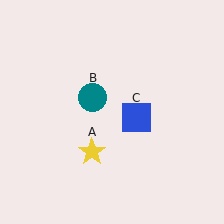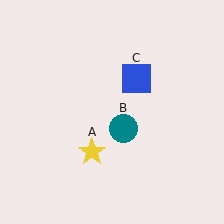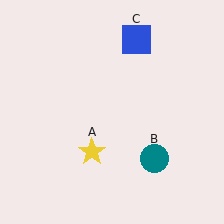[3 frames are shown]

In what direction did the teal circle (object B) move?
The teal circle (object B) moved down and to the right.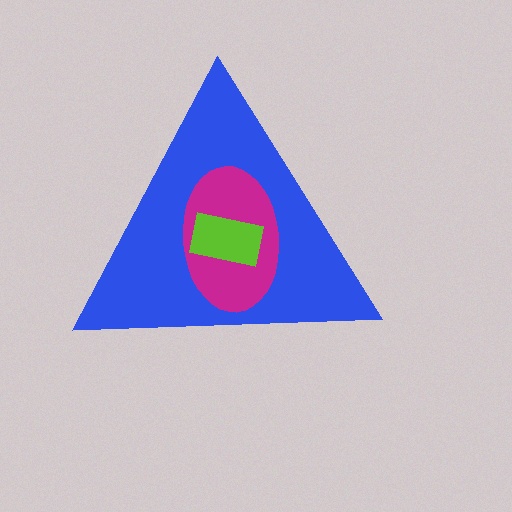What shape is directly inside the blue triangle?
The magenta ellipse.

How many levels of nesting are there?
3.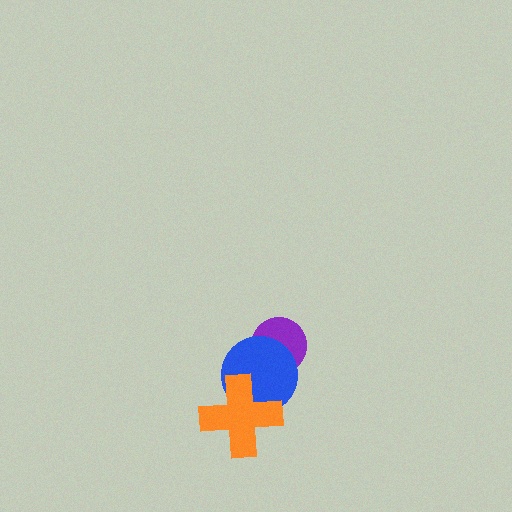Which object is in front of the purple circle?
The blue circle is in front of the purple circle.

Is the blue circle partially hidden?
Yes, it is partially covered by another shape.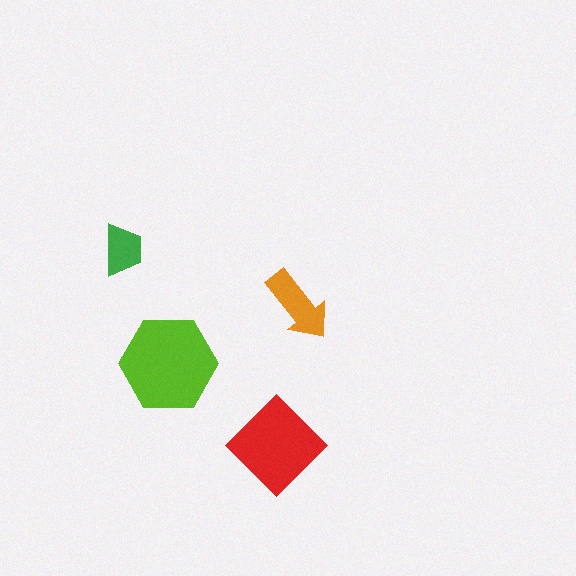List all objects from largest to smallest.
The lime hexagon, the red diamond, the orange arrow, the green trapezoid.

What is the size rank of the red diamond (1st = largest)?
2nd.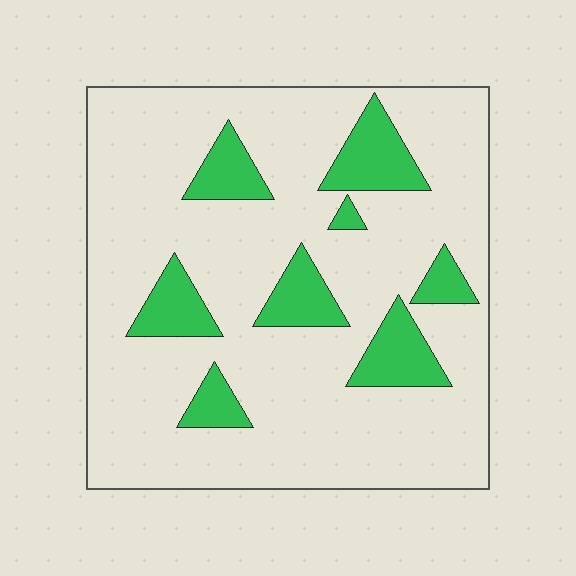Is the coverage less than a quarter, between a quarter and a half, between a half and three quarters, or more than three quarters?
Less than a quarter.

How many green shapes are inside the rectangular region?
8.